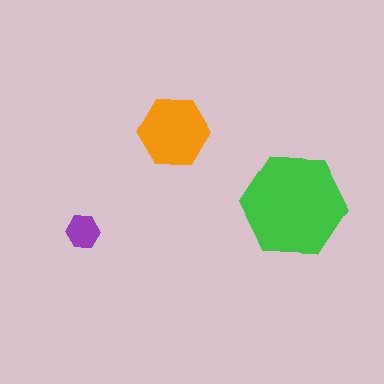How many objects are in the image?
There are 3 objects in the image.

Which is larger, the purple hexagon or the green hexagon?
The green one.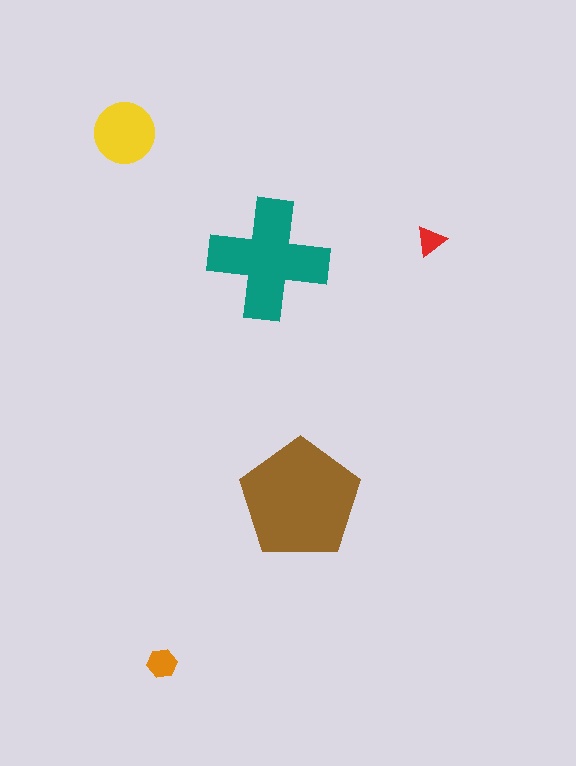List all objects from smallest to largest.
The red triangle, the orange hexagon, the yellow circle, the teal cross, the brown pentagon.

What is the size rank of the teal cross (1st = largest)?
2nd.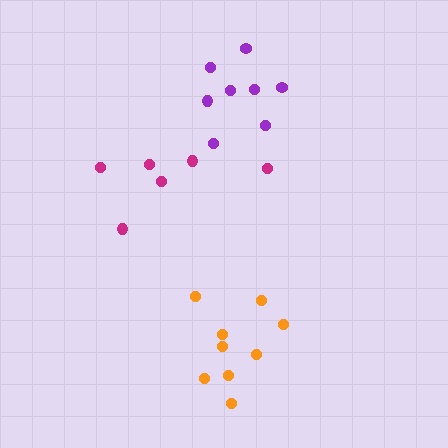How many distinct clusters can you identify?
There are 3 distinct clusters.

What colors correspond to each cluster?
The clusters are colored: orange, magenta, purple.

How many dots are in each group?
Group 1: 9 dots, Group 2: 6 dots, Group 3: 8 dots (23 total).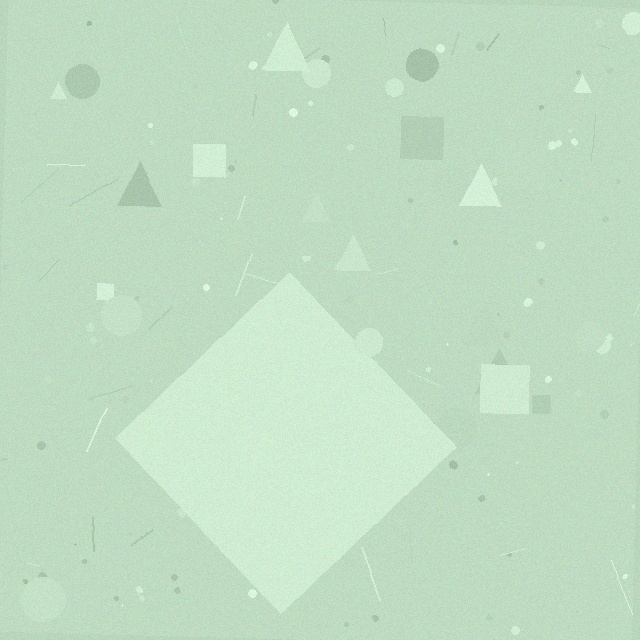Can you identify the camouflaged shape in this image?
The camouflaged shape is a diamond.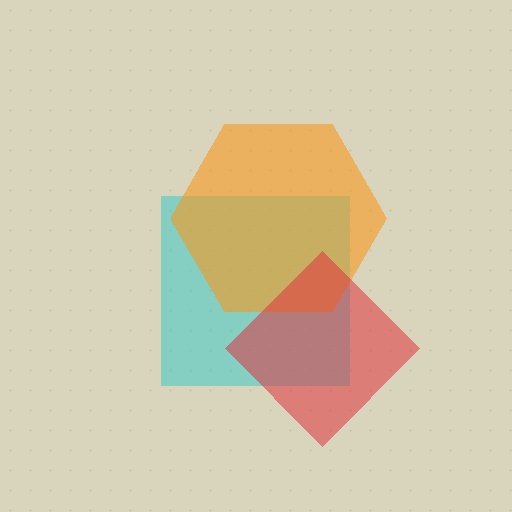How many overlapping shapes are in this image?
There are 3 overlapping shapes in the image.